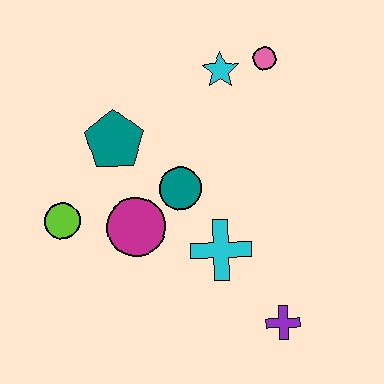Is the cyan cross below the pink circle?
Yes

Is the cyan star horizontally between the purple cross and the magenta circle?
Yes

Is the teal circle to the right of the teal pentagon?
Yes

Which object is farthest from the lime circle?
The pink circle is farthest from the lime circle.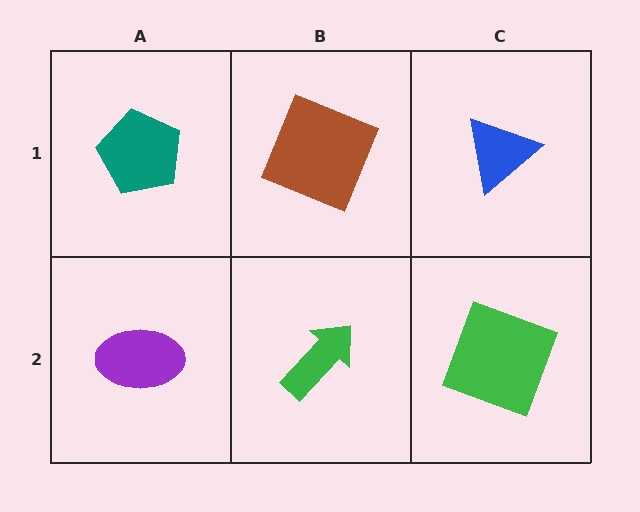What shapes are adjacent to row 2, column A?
A teal pentagon (row 1, column A), a green arrow (row 2, column B).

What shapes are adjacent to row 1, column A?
A purple ellipse (row 2, column A), a brown square (row 1, column B).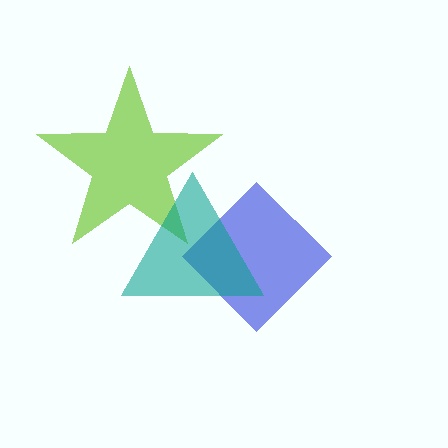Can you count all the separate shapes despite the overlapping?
Yes, there are 3 separate shapes.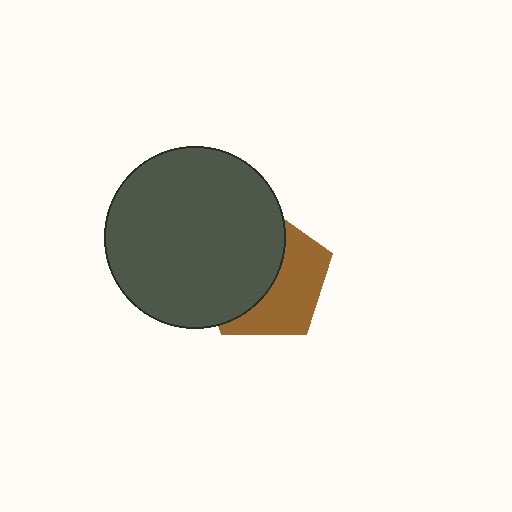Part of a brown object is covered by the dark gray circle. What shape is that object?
It is a pentagon.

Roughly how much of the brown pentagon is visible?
About half of it is visible (roughly 46%).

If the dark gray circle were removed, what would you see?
You would see the complete brown pentagon.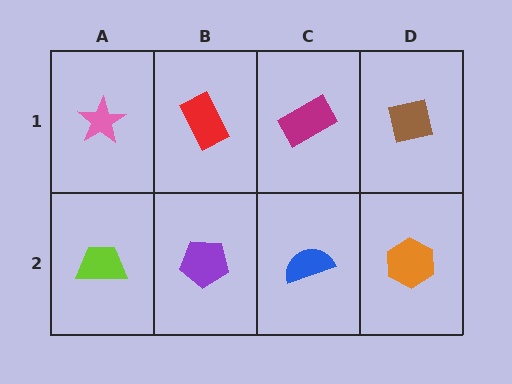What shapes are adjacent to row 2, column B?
A red rectangle (row 1, column B), a lime trapezoid (row 2, column A), a blue semicircle (row 2, column C).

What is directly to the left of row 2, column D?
A blue semicircle.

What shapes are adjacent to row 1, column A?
A lime trapezoid (row 2, column A), a red rectangle (row 1, column B).